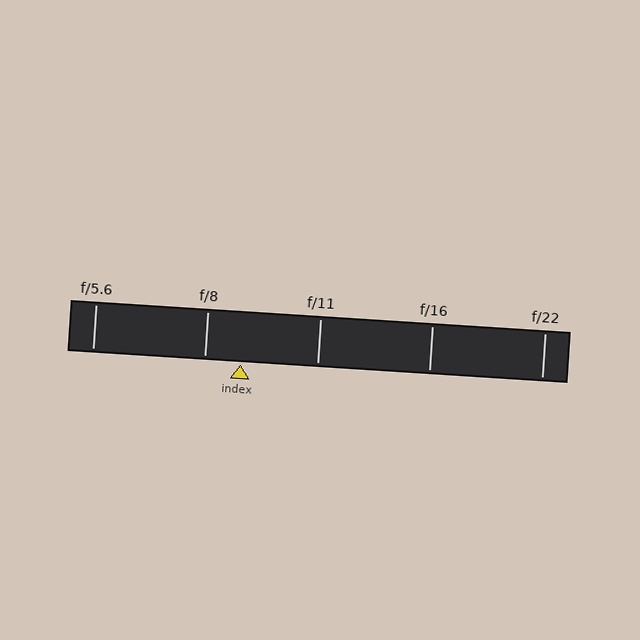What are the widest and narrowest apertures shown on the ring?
The widest aperture shown is f/5.6 and the narrowest is f/22.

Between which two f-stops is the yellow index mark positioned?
The index mark is between f/8 and f/11.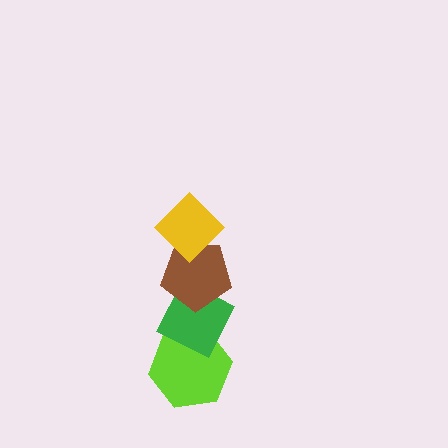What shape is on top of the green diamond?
The brown pentagon is on top of the green diamond.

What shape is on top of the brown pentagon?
The yellow diamond is on top of the brown pentagon.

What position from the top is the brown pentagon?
The brown pentagon is 2nd from the top.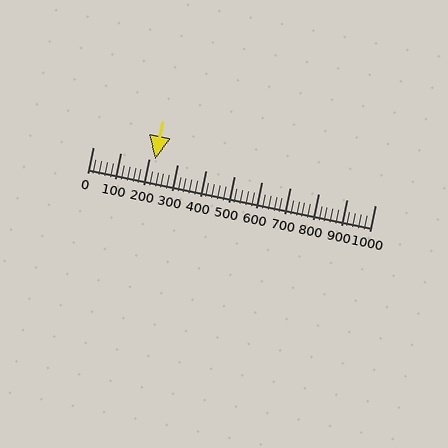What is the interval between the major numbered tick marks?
The major tick marks are spaced 100 units apart.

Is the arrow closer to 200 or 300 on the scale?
The arrow is closer to 200.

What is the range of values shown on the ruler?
The ruler shows values from 0 to 1000.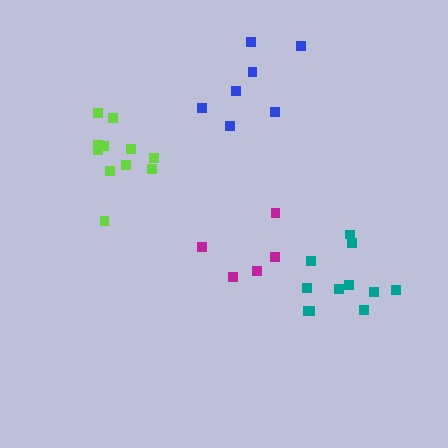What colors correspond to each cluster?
The clusters are colored: lime, blue, magenta, teal.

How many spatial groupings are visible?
There are 4 spatial groupings.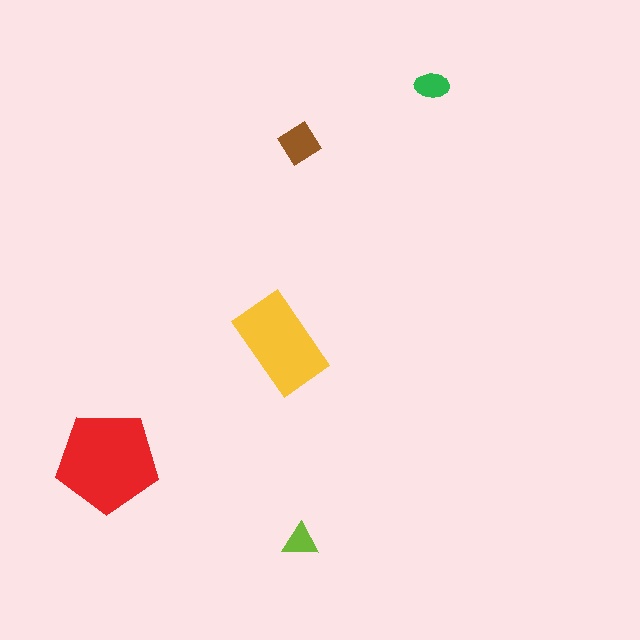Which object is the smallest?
The lime triangle.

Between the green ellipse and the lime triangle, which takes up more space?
The green ellipse.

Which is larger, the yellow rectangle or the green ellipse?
The yellow rectangle.